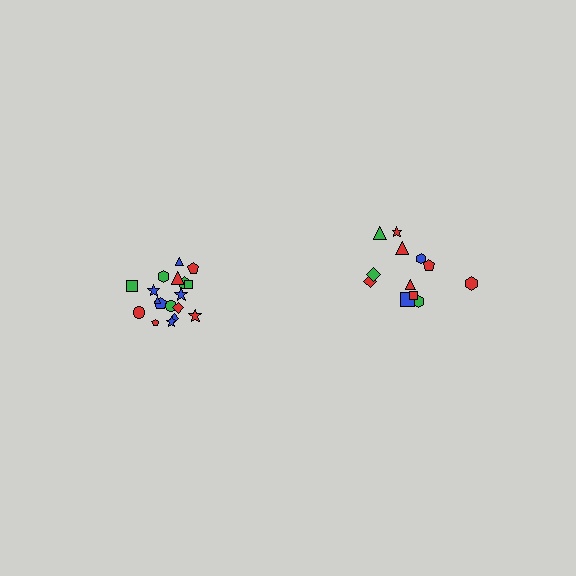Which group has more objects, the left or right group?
The left group.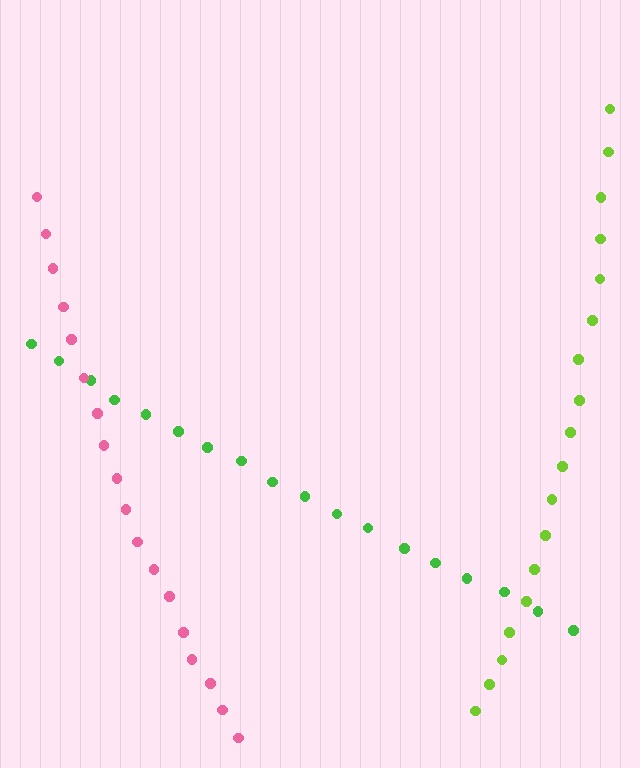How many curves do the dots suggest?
There are 3 distinct paths.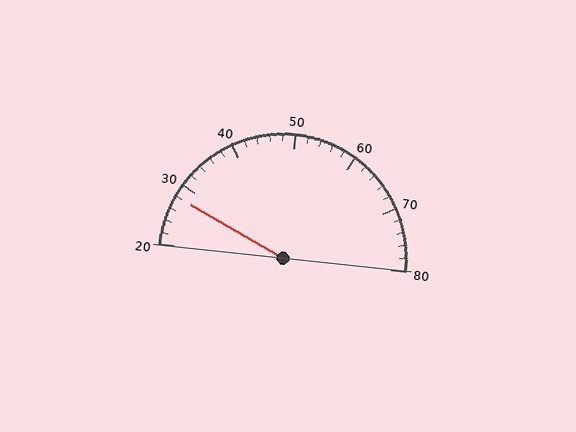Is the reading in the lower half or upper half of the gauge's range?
The reading is in the lower half of the range (20 to 80).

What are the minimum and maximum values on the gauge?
The gauge ranges from 20 to 80.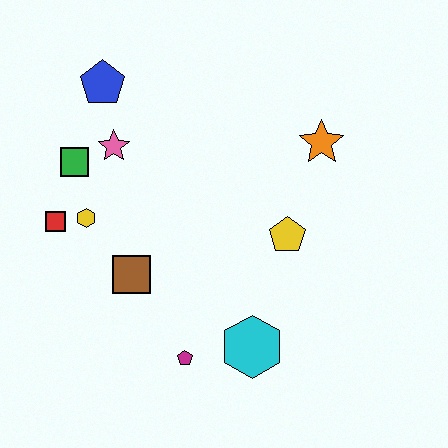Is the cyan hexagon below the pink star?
Yes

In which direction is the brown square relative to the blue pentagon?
The brown square is below the blue pentagon.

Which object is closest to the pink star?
The green square is closest to the pink star.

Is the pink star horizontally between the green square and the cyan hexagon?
Yes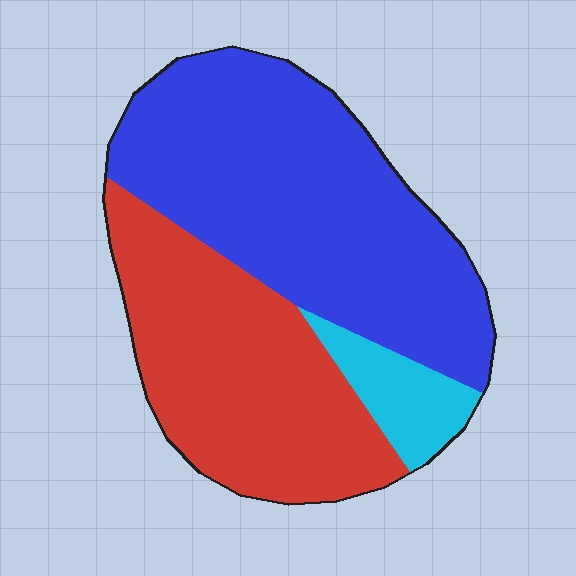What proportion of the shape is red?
Red covers around 40% of the shape.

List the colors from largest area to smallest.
From largest to smallest: blue, red, cyan.